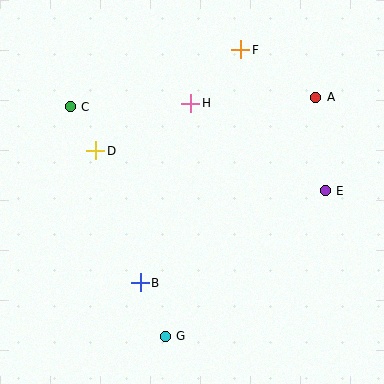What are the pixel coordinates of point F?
Point F is at (241, 50).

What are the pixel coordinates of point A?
Point A is at (316, 97).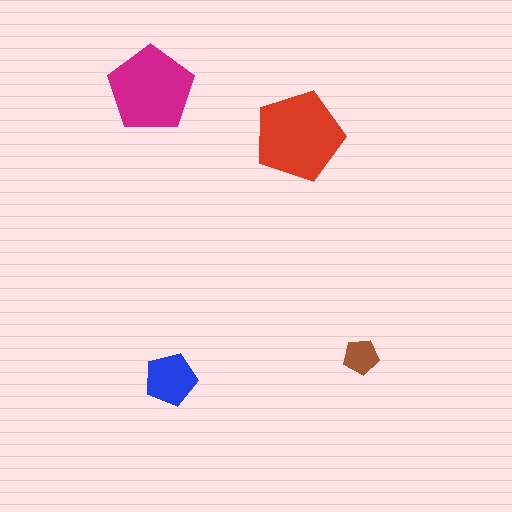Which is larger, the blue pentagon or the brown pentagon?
The blue one.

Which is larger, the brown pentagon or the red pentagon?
The red one.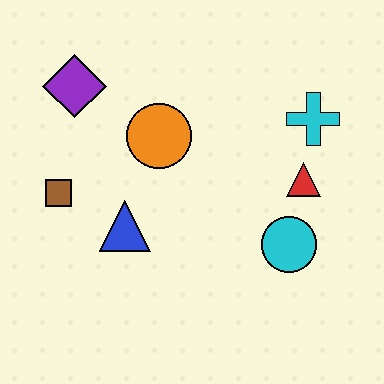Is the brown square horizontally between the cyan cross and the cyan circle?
No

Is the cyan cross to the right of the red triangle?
Yes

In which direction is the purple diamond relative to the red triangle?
The purple diamond is to the left of the red triangle.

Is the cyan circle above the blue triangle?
No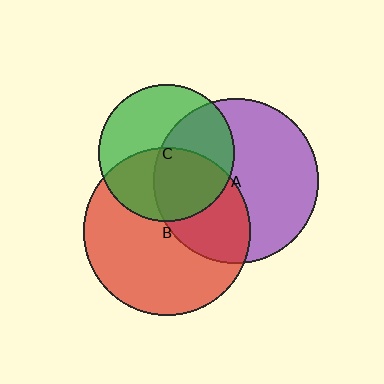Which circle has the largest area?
Circle B (red).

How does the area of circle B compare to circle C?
Approximately 1.5 times.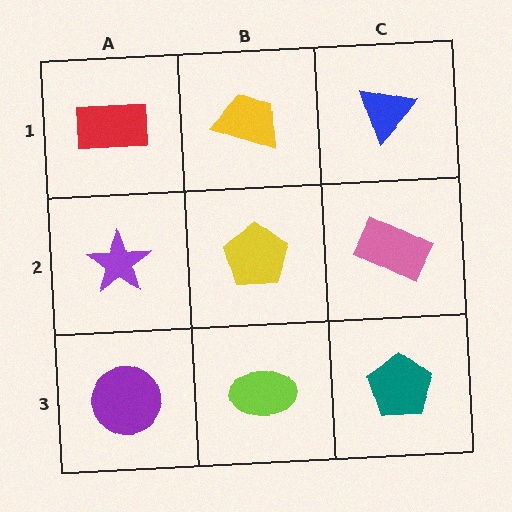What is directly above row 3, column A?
A purple star.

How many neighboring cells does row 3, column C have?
2.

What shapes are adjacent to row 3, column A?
A purple star (row 2, column A), a lime ellipse (row 3, column B).